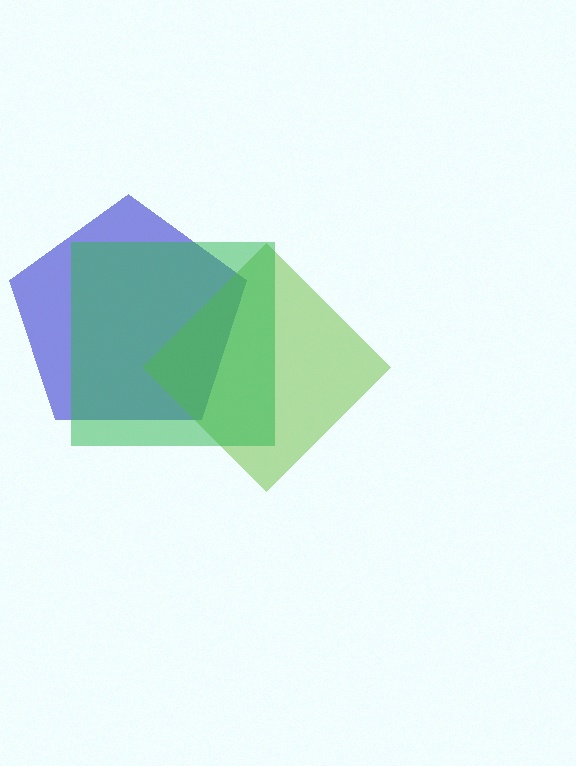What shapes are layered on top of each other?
The layered shapes are: a blue pentagon, a lime diamond, a green square.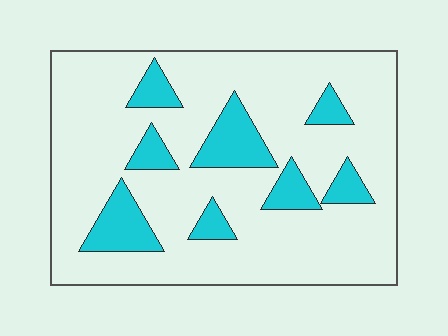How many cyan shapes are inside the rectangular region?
8.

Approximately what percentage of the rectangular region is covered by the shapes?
Approximately 20%.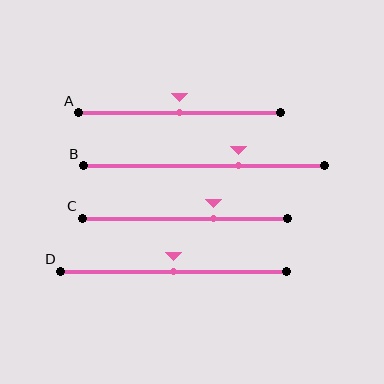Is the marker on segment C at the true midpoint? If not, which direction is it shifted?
No, the marker on segment C is shifted to the right by about 14% of the segment length.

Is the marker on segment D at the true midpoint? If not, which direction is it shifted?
Yes, the marker on segment D is at the true midpoint.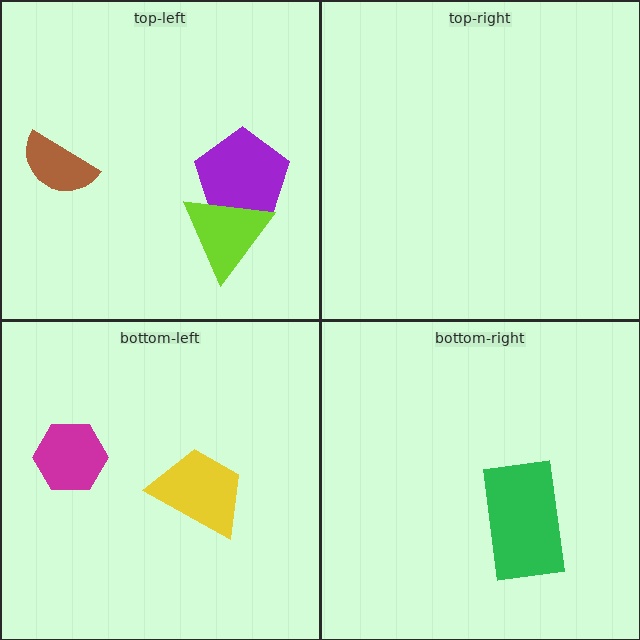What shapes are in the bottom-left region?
The magenta hexagon, the yellow trapezoid.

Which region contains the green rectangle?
The bottom-right region.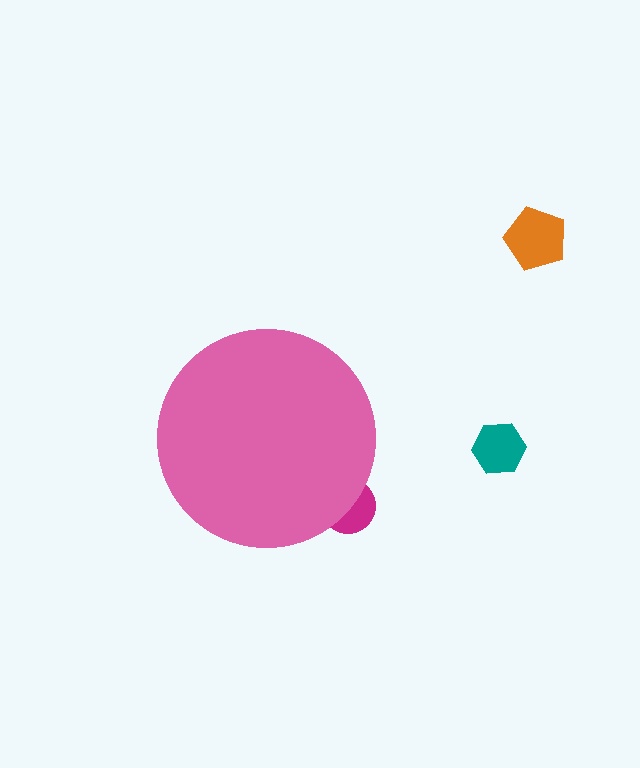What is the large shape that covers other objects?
A pink circle.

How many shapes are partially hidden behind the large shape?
1 shape is partially hidden.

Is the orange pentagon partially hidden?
No, the orange pentagon is fully visible.